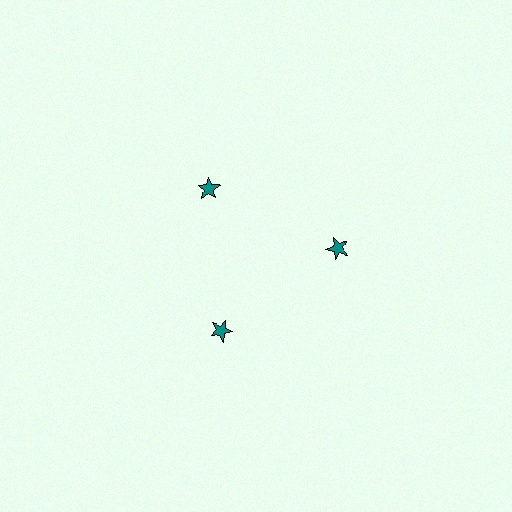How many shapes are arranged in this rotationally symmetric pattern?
There are 3 shapes, arranged in 3 groups of 1.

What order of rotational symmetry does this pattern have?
This pattern has 3-fold rotational symmetry.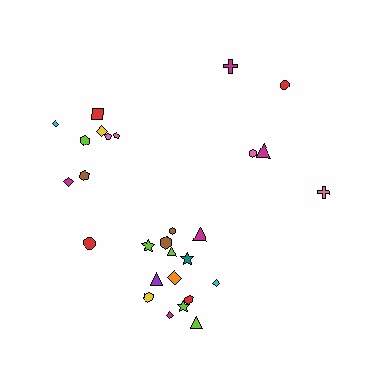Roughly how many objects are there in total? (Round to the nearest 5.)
Roughly 30 objects in total.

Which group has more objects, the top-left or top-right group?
The top-left group.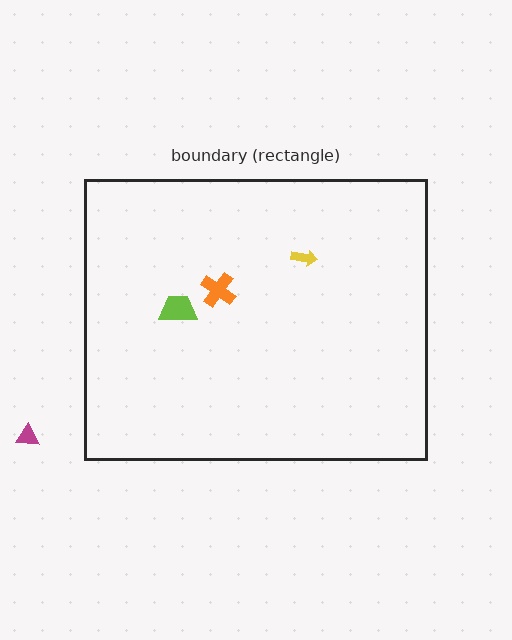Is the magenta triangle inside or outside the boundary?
Outside.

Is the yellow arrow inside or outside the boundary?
Inside.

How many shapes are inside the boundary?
3 inside, 1 outside.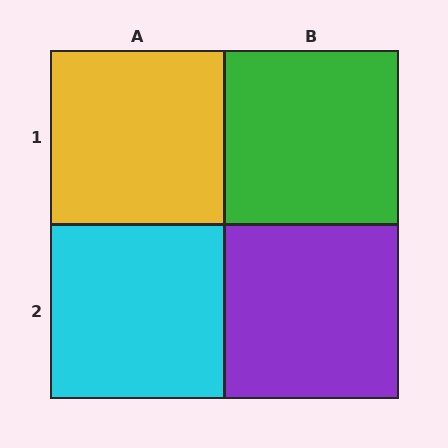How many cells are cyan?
1 cell is cyan.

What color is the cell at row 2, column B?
Purple.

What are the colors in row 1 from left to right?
Yellow, green.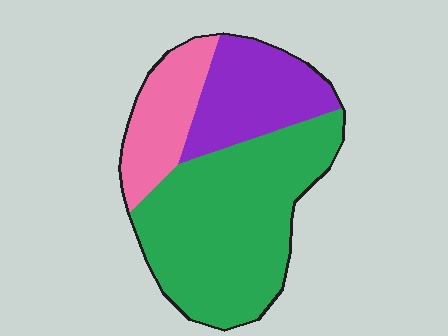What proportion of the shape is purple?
Purple covers around 25% of the shape.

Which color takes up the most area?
Green, at roughly 55%.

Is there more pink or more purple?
Purple.